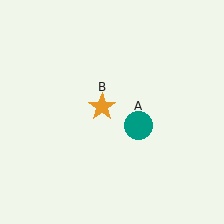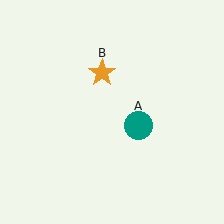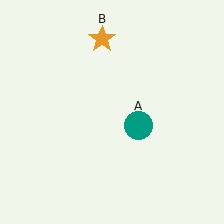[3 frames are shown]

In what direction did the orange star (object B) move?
The orange star (object B) moved up.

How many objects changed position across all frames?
1 object changed position: orange star (object B).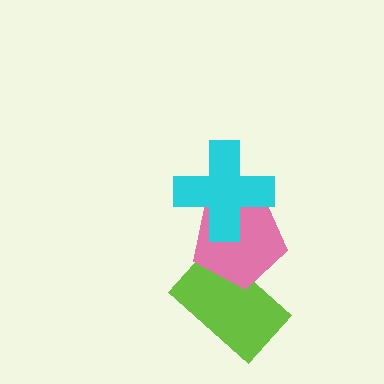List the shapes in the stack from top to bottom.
From top to bottom: the cyan cross, the pink pentagon, the lime rectangle.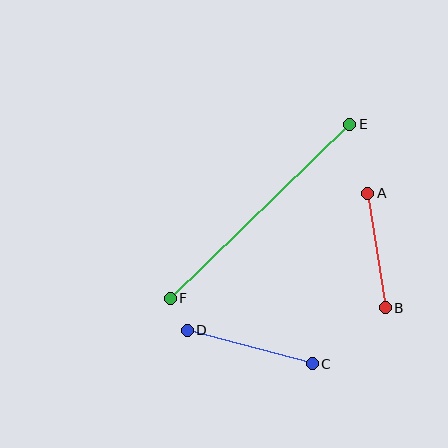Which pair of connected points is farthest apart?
Points E and F are farthest apart.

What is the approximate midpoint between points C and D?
The midpoint is at approximately (250, 347) pixels.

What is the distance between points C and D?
The distance is approximately 129 pixels.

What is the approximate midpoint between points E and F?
The midpoint is at approximately (260, 211) pixels.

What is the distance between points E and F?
The distance is approximately 250 pixels.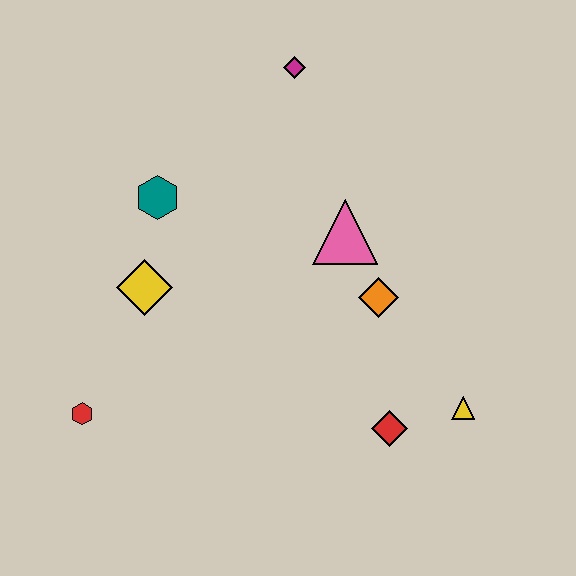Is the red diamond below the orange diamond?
Yes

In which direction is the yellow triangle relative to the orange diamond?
The yellow triangle is below the orange diamond.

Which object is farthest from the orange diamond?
The red hexagon is farthest from the orange diamond.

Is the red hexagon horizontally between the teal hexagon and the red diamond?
No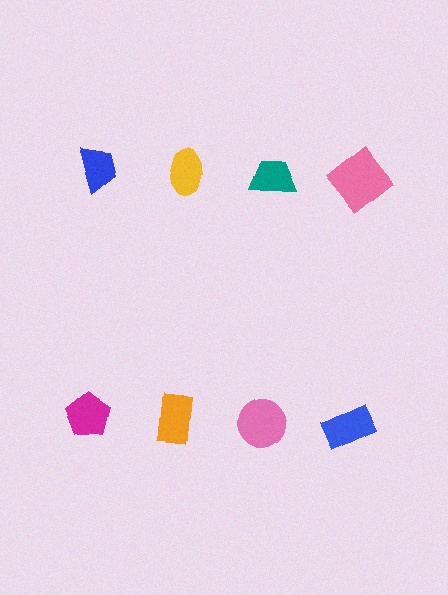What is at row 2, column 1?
A magenta pentagon.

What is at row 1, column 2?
A yellow ellipse.